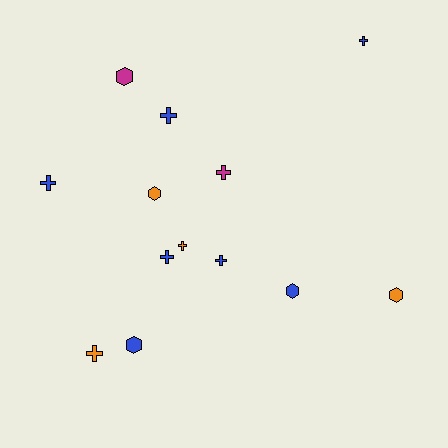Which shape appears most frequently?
Cross, with 8 objects.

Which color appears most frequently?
Blue, with 7 objects.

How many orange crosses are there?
There are 2 orange crosses.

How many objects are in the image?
There are 13 objects.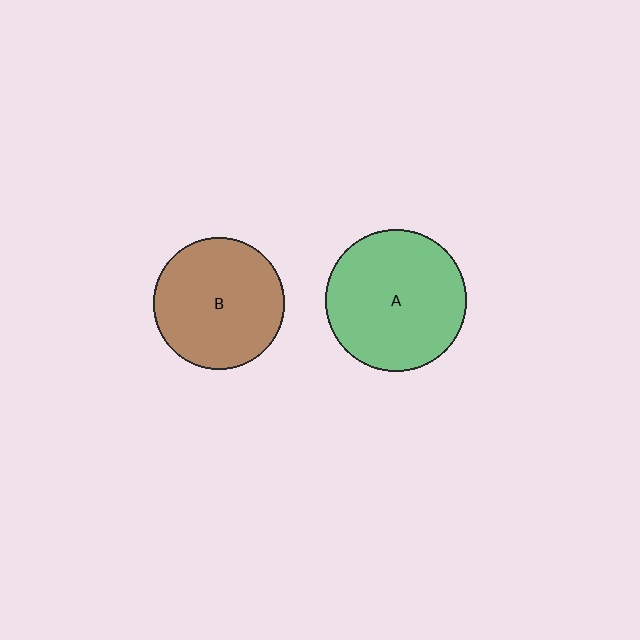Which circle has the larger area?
Circle A (green).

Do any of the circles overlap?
No, none of the circles overlap.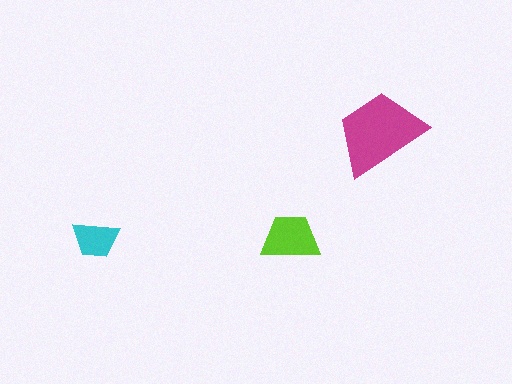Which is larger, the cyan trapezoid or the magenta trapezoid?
The magenta one.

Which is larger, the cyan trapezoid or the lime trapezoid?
The lime one.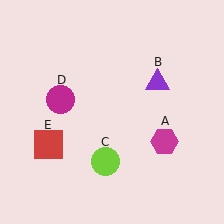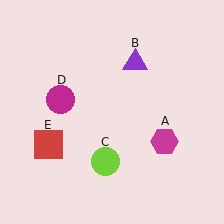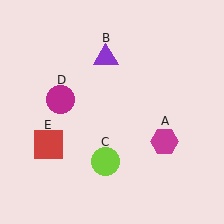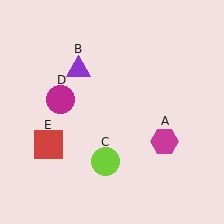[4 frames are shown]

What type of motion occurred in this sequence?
The purple triangle (object B) rotated counterclockwise around the center of the scene.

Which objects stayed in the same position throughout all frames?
Magenta hexagon (object A) and lime circle (object C) and magenta circle (object D) and red square (object E) remained stationary.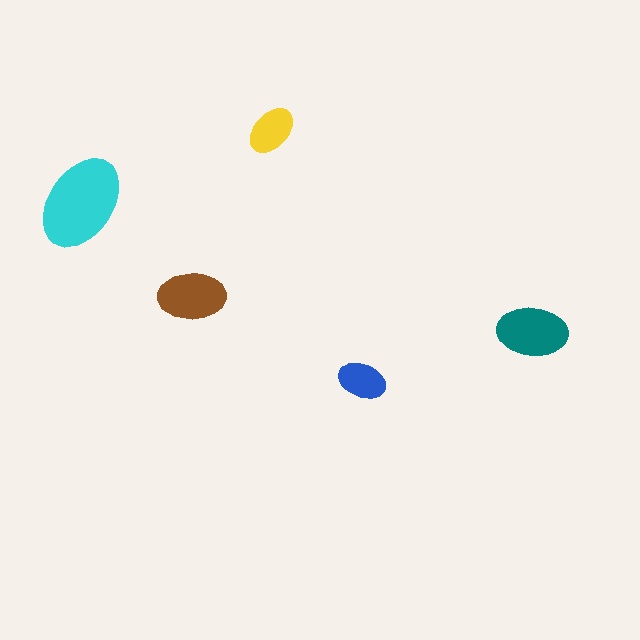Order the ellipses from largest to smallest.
the cyan one, the teal one, the brown one, the yellow one, the blue one.